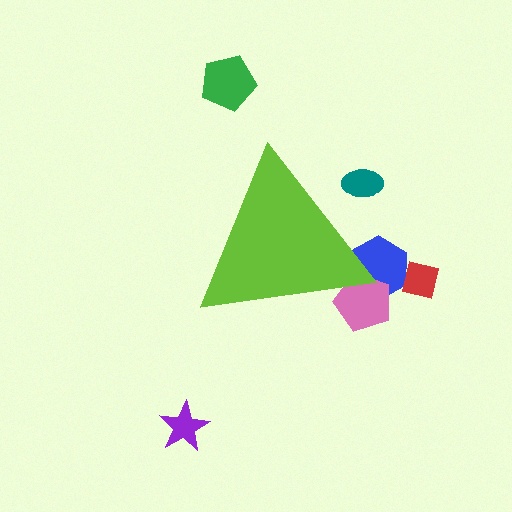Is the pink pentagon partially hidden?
Yes, the pink pentagon is partially hidden behind the lime triangle.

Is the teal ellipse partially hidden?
Yes, the teal ellipse is partially hidden behind the lime triangle.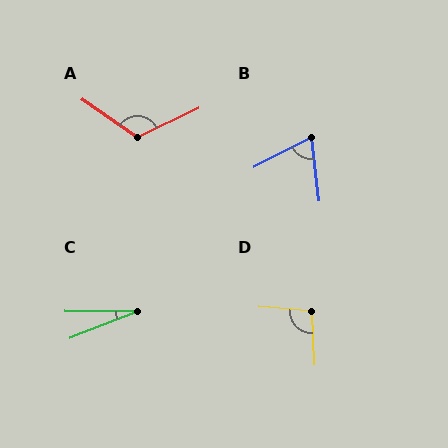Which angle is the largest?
A, at approximately 119 degrees.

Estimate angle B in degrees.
Approximately 70 degrees.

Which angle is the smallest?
C, at approximately 22 degrees.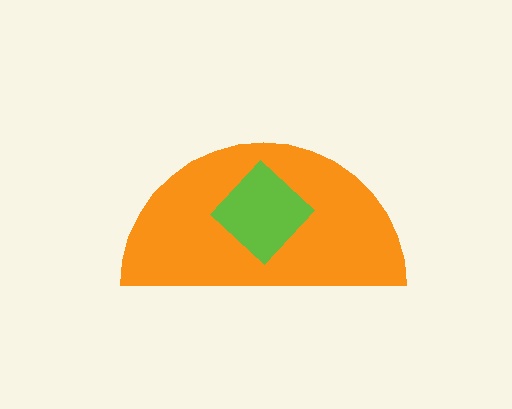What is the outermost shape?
The orange semicircle.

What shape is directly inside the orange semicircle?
The lime diamond.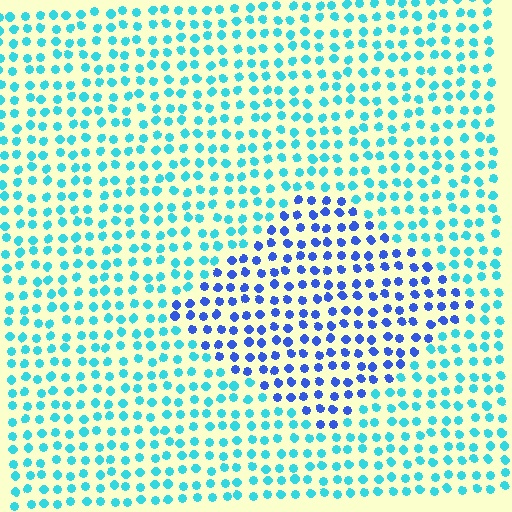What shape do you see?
I see a diamond.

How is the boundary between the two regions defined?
The boundary is defined purely by a slight shift in hue (about 44 degrees). Spacing, size, and orientation are identical on both sides.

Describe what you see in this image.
The image is filled with small cyan elements in a uniform arrangement. A diamond-shaped region is visible where the elements are tinted to a slightly different hue, forming a subtle color boundary.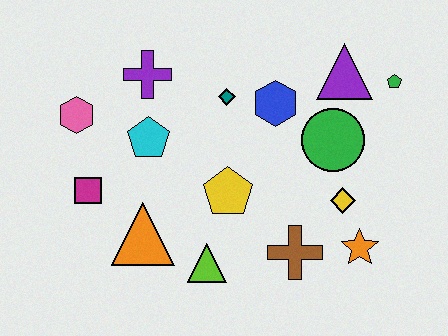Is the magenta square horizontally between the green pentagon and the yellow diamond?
No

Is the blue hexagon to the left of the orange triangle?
No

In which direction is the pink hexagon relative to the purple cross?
The pink hexagon is to the left of the purple cross.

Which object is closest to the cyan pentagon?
The purple cross is closest to the cyan pentagon.